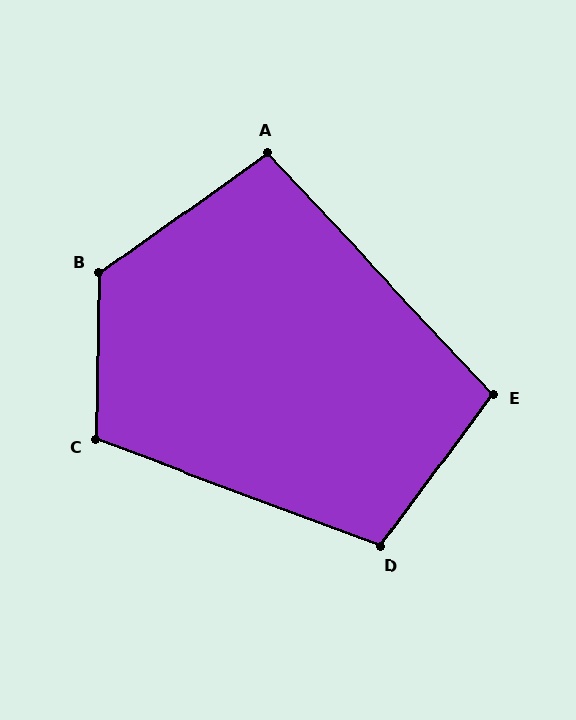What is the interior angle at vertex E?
Approximately 100 degrees (obtuse).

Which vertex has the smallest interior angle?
A, at approximately 98 degrees.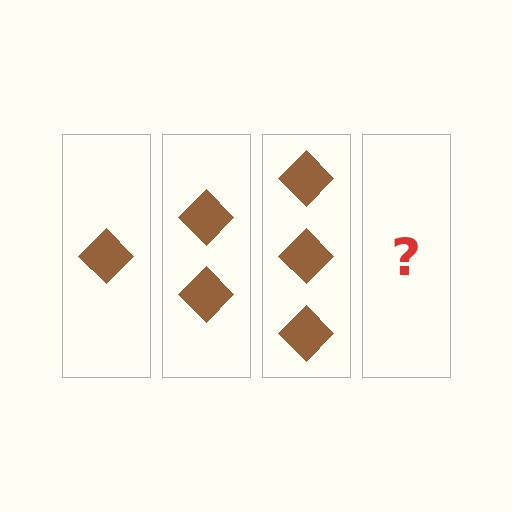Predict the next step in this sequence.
The next step is 4 diamonds.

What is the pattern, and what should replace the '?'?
The pattern is that each step adds one more diamond. The '?' should be 4 diamonds.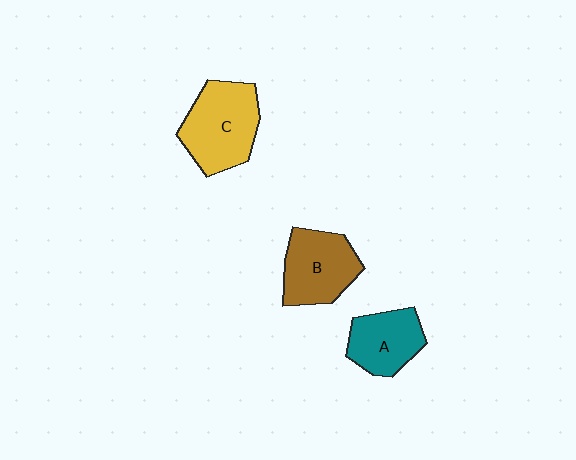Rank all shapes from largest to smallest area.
From largest to smallest: C (yellow), B (brown), A (teal).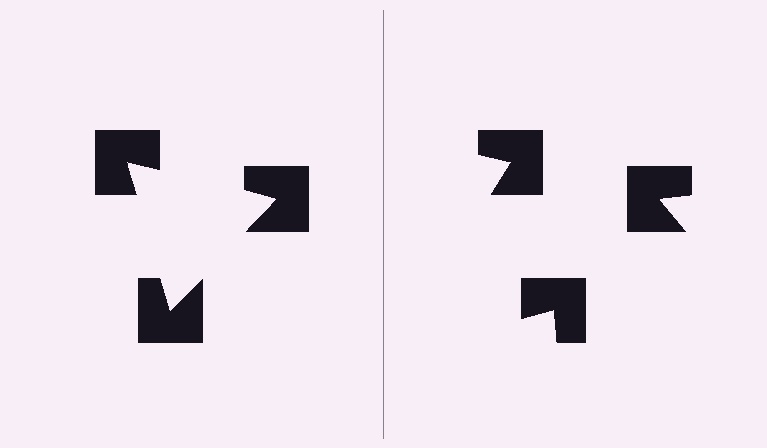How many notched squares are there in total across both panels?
6 — 3 on each side.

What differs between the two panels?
The notched squares are positioned identically on both sides; only the wedge orientations differ. On the left they align to a triangle; on the right they are misaligned.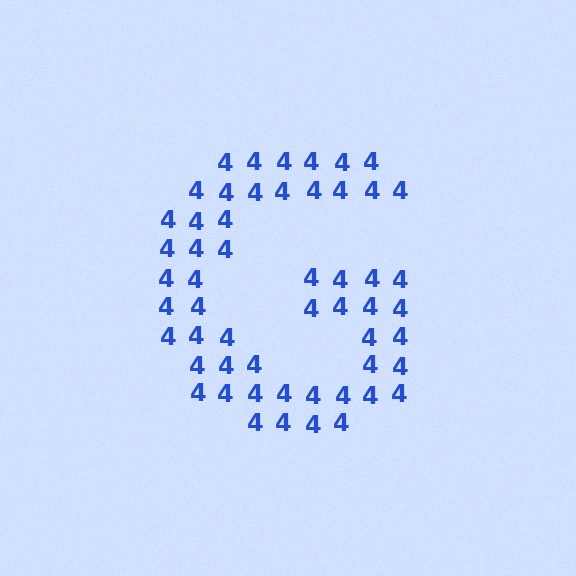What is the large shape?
The large shape is the letter G.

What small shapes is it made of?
It is made of small digit 4's.